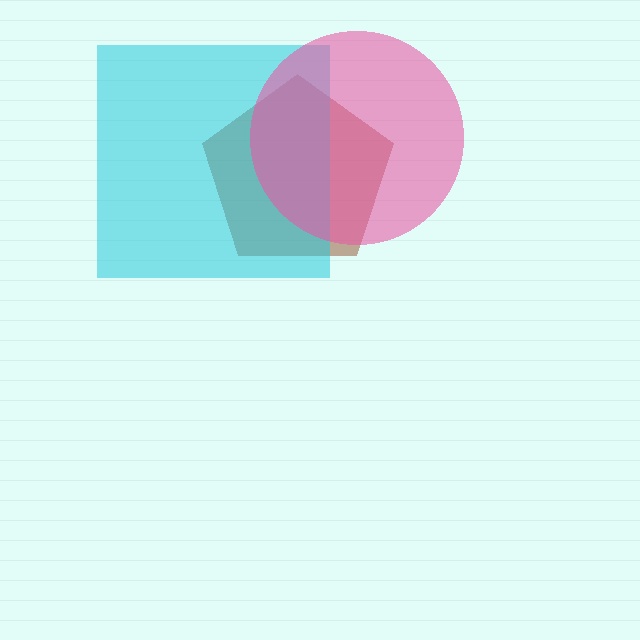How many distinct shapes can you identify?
There are 3 distinct shapes: a brown pentagon, a cyan square, a pink circle.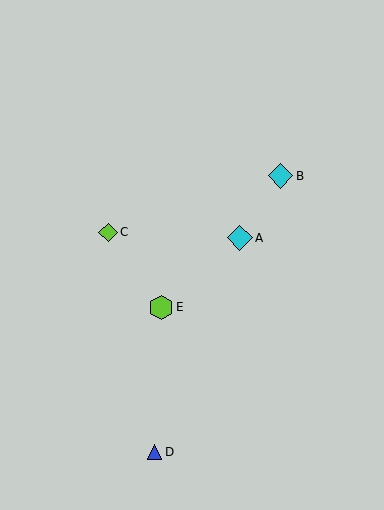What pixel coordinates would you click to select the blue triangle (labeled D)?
Click at (154, 452) to select the blue triangle D.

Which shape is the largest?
The cyan diamond (labeled A) is the largest.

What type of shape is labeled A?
Shape A is a cyan diamond.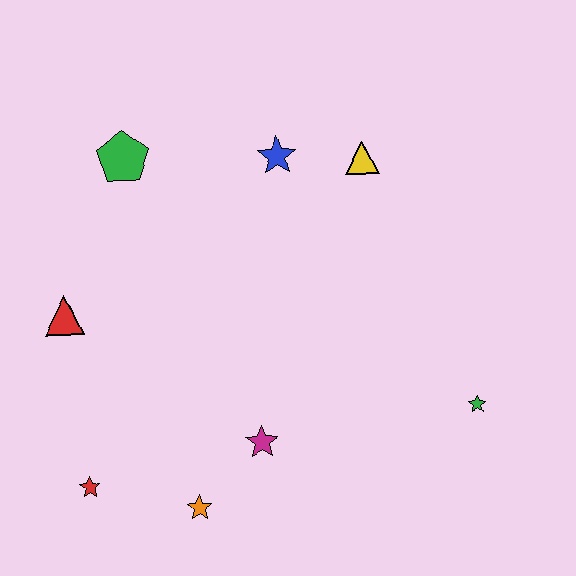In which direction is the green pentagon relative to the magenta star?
The green pentagon is above the magenta star.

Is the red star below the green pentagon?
Yes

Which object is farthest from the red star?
The yellow triangle is farthest from the red star.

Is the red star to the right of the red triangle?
Yes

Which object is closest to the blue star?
The yellow triangle is closest to the blue star.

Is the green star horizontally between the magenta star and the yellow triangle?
No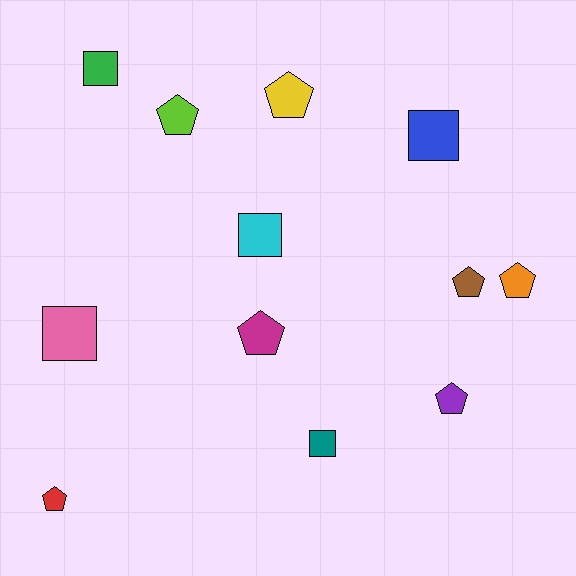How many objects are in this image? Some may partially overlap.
There are 12 objects.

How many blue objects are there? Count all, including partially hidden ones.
There is 1 blue object.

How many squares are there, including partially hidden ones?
There are 5 squares.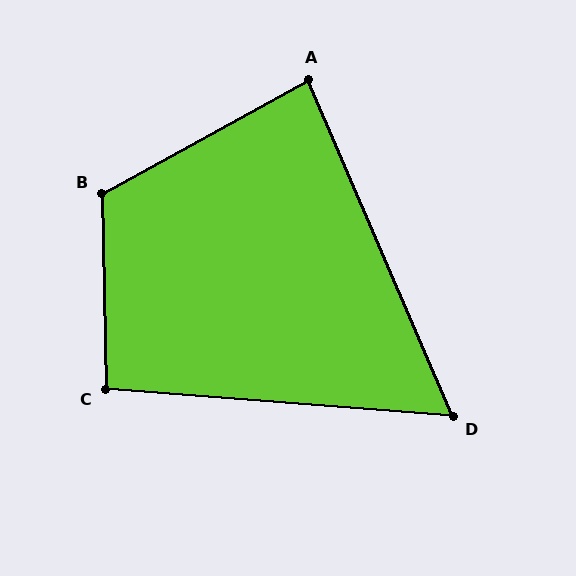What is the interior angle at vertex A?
Approximately 85 degrees (acute).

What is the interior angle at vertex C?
Approximately 95 degrees (obtuse).